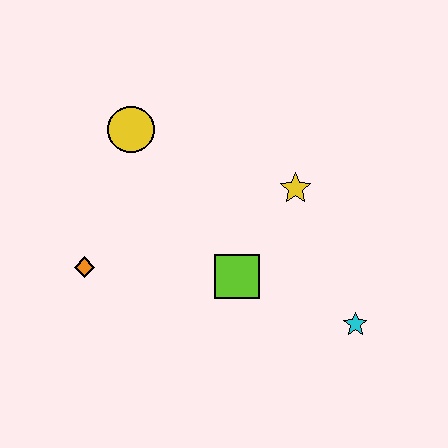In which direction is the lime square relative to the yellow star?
The lime square is below the yellow star.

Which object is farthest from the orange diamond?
The cyan star is farthest from the orange diamond.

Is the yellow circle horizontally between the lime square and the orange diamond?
Yes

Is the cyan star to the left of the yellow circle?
No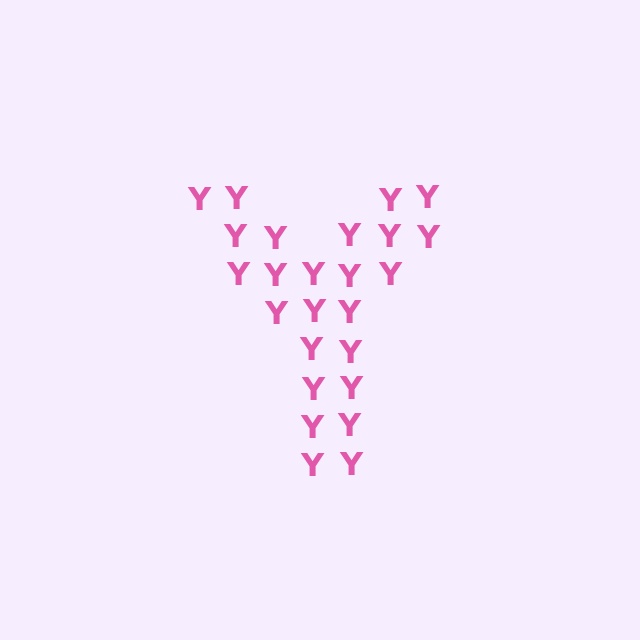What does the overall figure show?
The overall figure shows the letter Y.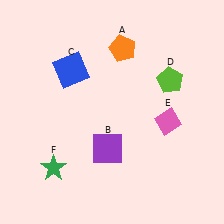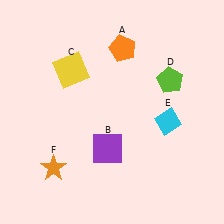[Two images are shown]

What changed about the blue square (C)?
In Image 1, C is blue. In Image 2, it changed to yellow.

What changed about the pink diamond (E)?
In Image 1, E is pink. In Image 2, it changed to cyan.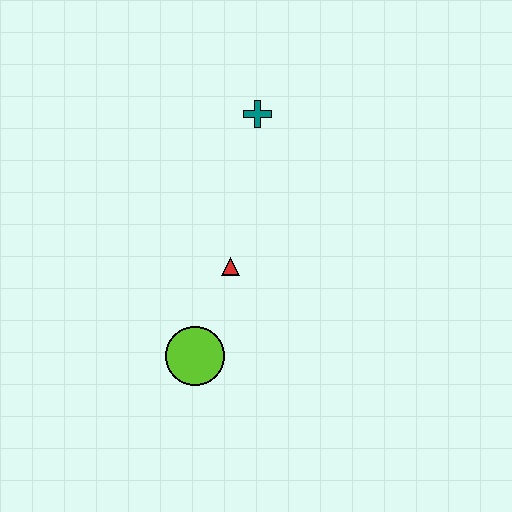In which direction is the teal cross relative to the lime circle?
The teal cross is above the lime circle.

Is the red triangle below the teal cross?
Yes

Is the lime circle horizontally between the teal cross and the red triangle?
No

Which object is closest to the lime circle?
The red triangle is closest to the lime circle.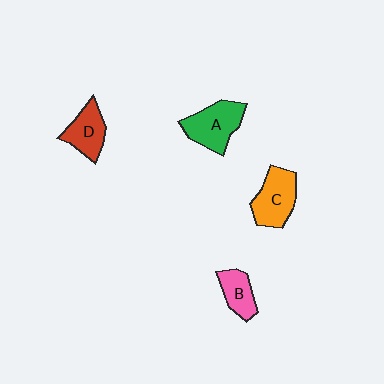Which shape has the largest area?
Shape A (green).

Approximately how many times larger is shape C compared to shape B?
Approximately 1.5 times.